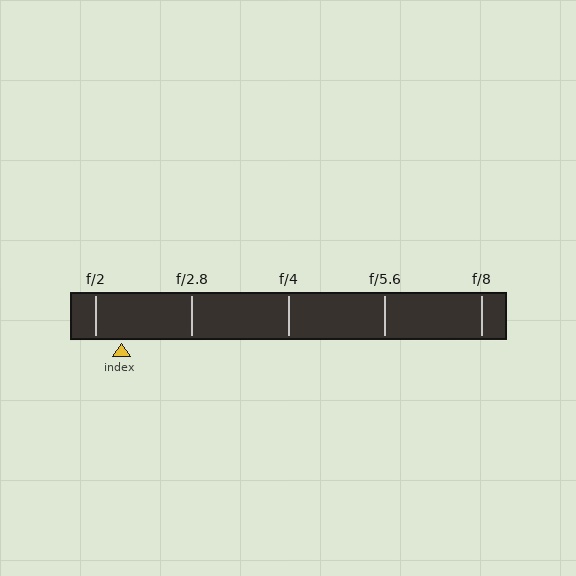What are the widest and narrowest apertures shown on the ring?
The widest aperture shown is f/2 and the narrowest is f/8.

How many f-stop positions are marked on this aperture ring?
There are 5 f-stop positions marked.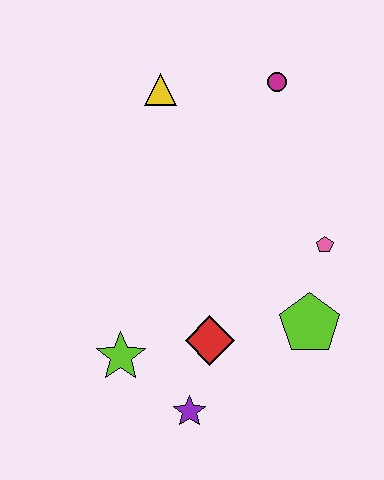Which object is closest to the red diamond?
The purple star is closest to the red diamond.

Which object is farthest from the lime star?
The magenta circle is farthest from the lime star.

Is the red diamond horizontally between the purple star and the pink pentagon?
Yes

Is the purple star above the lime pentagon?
No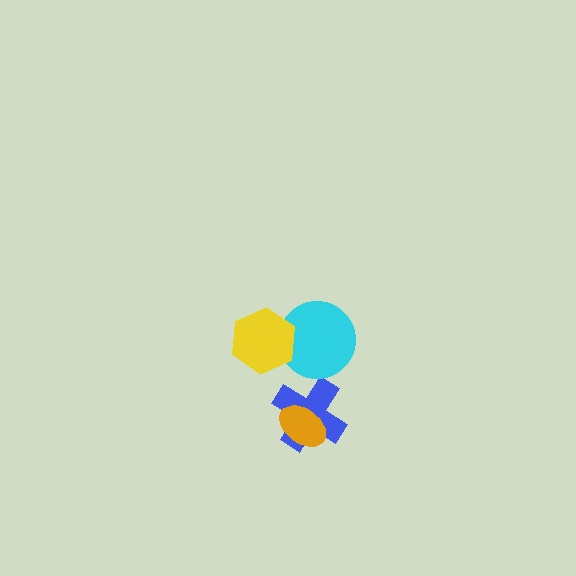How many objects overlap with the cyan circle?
1 object overlaps with the cyan circle.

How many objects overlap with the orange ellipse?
1 object overlaps with the orange ellipse.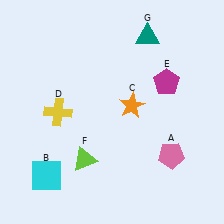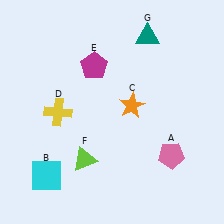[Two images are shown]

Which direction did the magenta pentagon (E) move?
The magenta pentagon (E) moved left.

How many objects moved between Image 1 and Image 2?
1 object moved between the two images.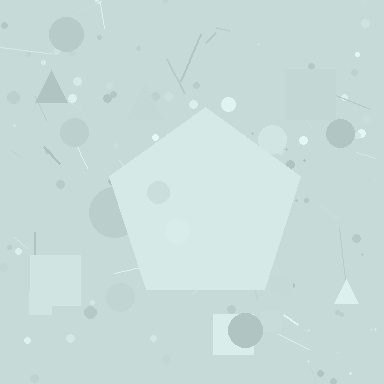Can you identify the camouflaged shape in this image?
The camouflaged shape is a pentagon.